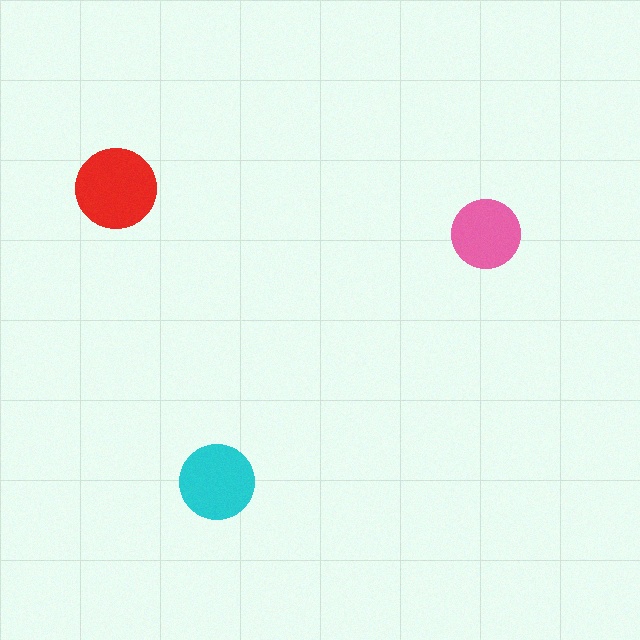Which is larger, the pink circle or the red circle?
The red one.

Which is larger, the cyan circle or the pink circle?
The cyan one.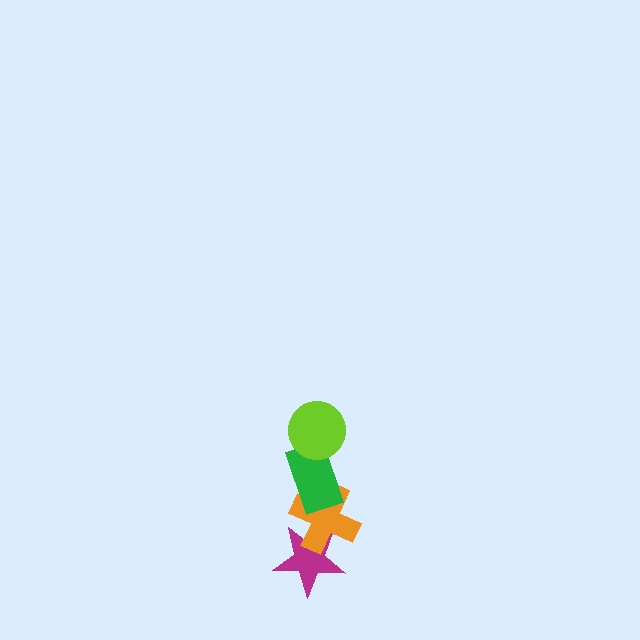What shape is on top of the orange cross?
The green rectangle is on top of the orange cross.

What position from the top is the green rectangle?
The green rectangle is 2nd from the top.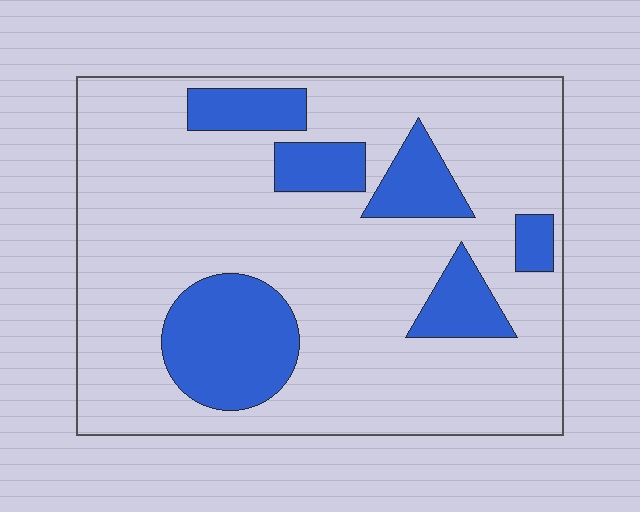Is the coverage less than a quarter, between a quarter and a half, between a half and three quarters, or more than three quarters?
Less than a quarter.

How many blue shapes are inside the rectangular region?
6.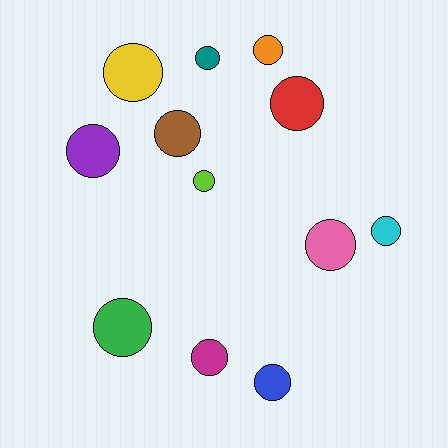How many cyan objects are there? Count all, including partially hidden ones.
There is 1 cyan object.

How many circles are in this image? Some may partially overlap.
There are 12 circles.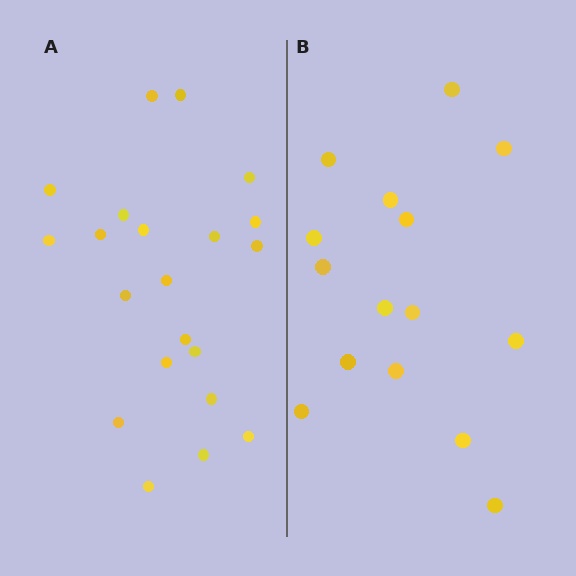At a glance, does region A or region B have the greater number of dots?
Region A (the left region) has more dots.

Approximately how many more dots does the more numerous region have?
Region A has about 6 more dots than region B.